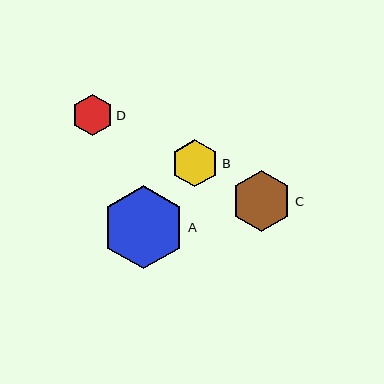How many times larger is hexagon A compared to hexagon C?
Hexagon A is approximately 1.4 times the size of hexagon C.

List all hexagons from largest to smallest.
From largest to smallest: A, C, B, D.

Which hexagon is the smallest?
Hexagon D is the smallest with a size of approximately 41 pixels.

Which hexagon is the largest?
Hexagon A is the largest with a size of approximately 83 pixels.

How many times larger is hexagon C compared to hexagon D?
Hexagon C is approximately 1.5 times the size of hexagon D.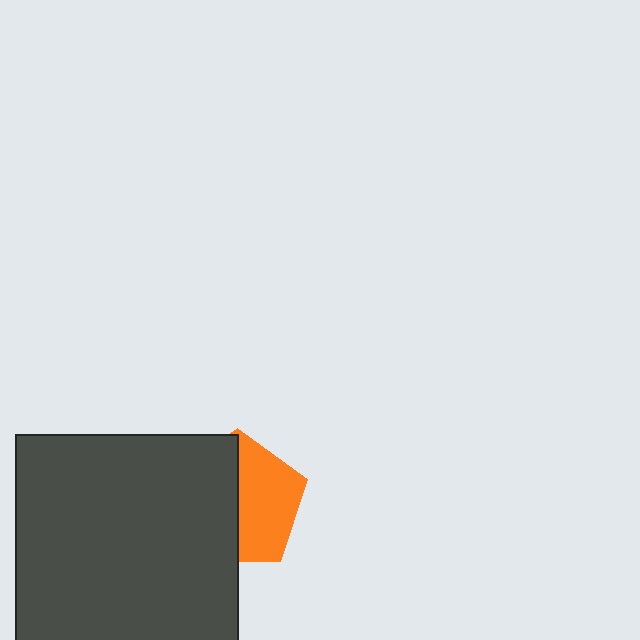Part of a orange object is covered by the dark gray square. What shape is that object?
It is a pentagon.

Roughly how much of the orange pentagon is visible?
About half of it is visible (roughly 48%).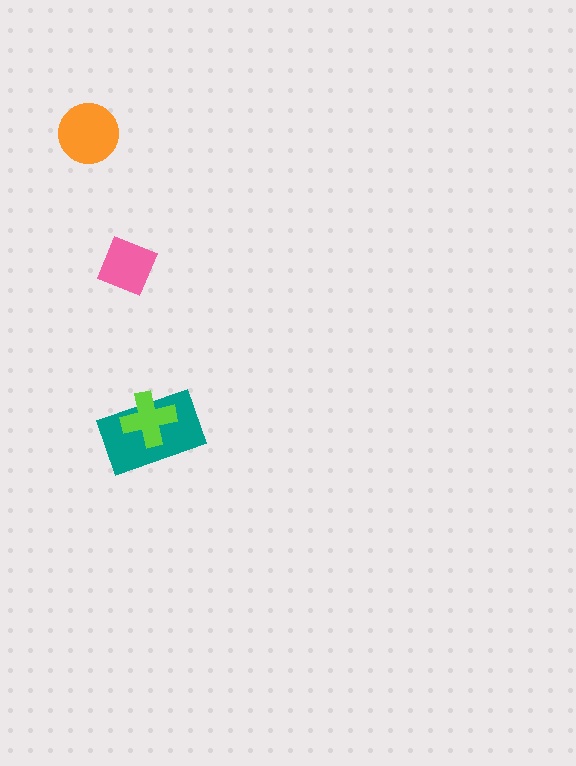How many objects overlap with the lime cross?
1 object overlaps with the lime cross.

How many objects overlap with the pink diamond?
0 objects overlap with the pink diamond.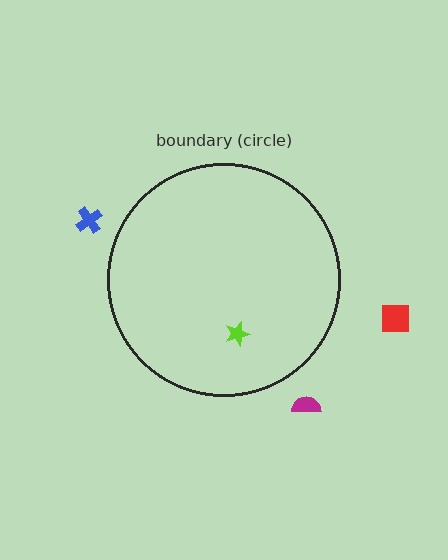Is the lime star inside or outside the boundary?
Inside.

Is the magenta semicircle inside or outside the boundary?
Outside.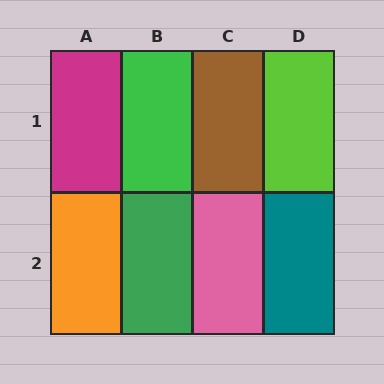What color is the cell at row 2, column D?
Teal.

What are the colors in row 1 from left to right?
Magenta, green, brown, lime.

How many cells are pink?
1 cell is pink.